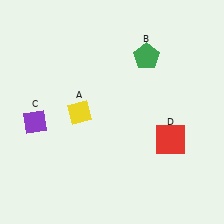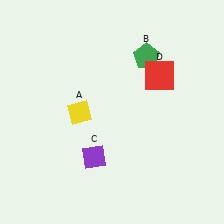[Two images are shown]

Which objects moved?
The objects that moved are: the purple diamond (C), the red square (D).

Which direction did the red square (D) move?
The red square (D) moved up.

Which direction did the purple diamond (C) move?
The purple diamond (C) moved right.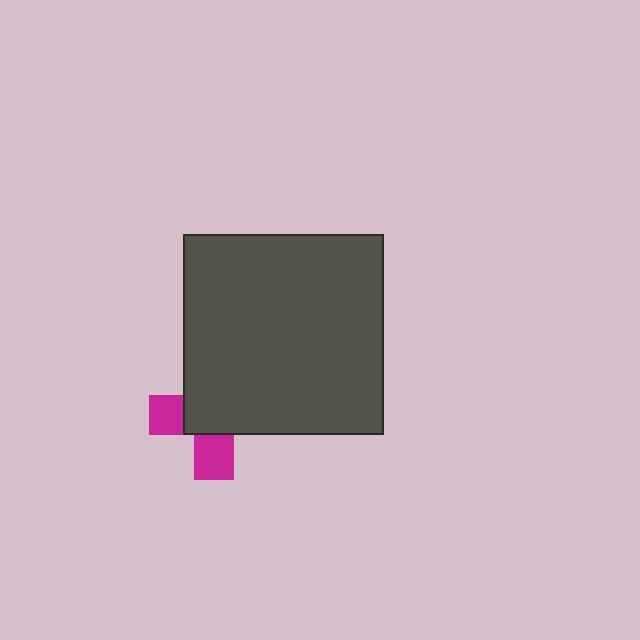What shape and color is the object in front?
The object in front is a dark gray square.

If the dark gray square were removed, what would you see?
You would see the complete magenta cross.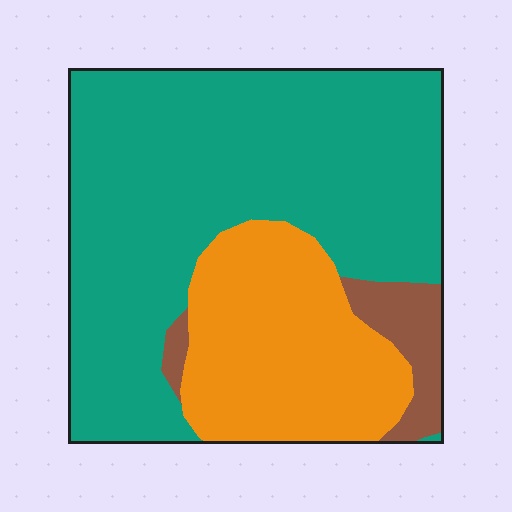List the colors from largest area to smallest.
From largest to smallest: teal, orange, brown.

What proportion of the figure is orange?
Orange covers 28% of the figure.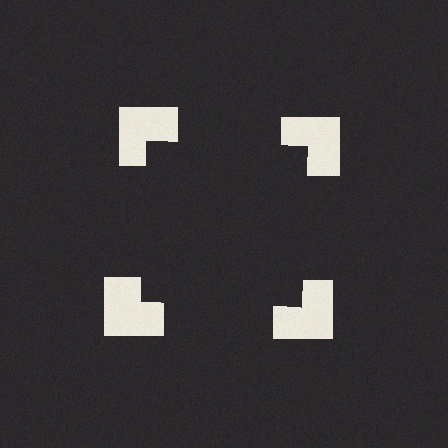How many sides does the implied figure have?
4 sides.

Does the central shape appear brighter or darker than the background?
It typically appears slightly darker than the background, even though no actual brightness change is drawn.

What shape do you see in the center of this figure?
An illusory square — its edges are inferred from the aligned wedge cuts in the notched squares, not physically drawn.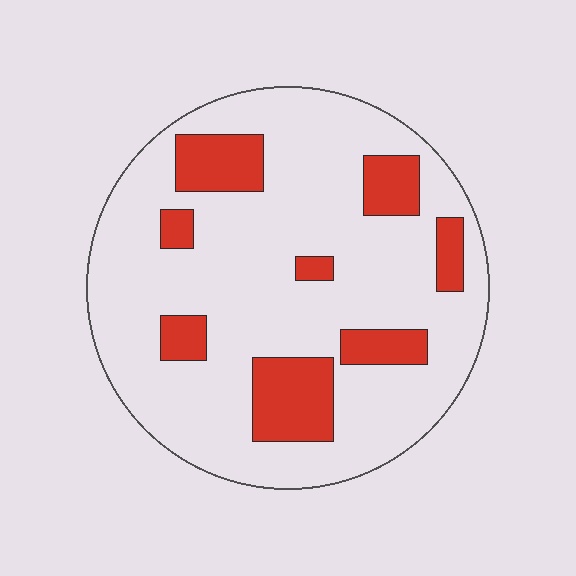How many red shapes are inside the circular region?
8.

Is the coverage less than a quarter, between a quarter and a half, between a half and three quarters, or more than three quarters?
Less than a quarter.